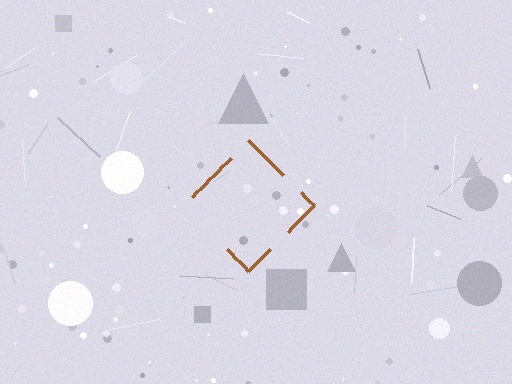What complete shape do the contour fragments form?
The contour fragments form a diamond.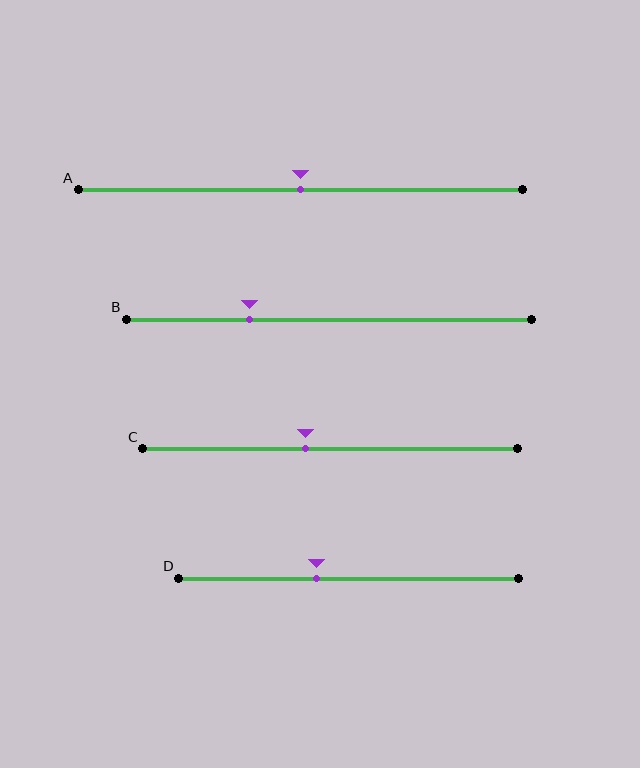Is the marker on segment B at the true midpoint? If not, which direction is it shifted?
No, the marker on segment B is shifted to the left by about 20% of the segment length.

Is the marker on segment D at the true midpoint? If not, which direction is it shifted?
No, the marker on segment D is shifted to the left by about 9% of the segment length.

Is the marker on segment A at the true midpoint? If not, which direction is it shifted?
Yes, the marker on segment A is at the true midpoint.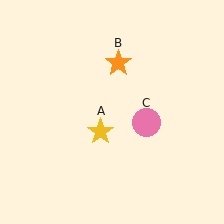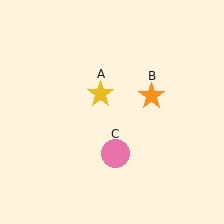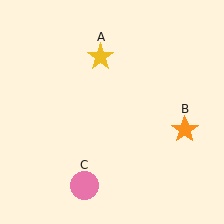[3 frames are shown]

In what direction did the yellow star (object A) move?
The yellow star (object A) moved up.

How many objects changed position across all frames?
3 objects changed position: yellow star (object A), orange star (object B), pink circle (object C).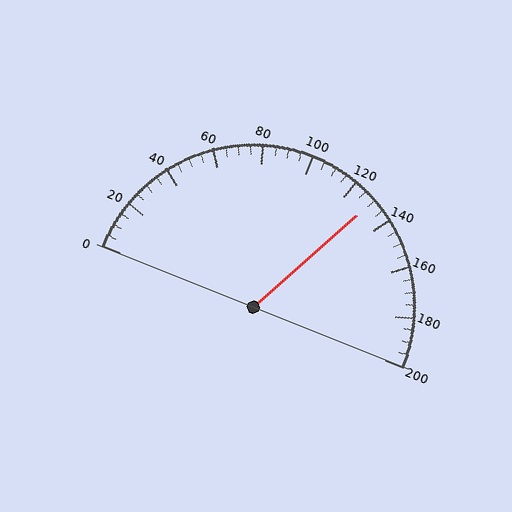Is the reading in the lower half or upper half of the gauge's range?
The reading is in the upper half of the range (0 to 200).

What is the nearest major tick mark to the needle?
The nearest major tick mark is 120.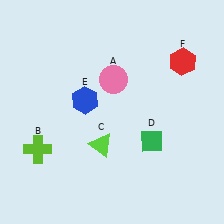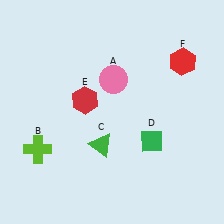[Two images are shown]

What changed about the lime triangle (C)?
In Image 1, C is lime. In Image 2, it changed to green.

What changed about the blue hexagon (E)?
In Image 1, E is blue. In Image 2, it changed to red.